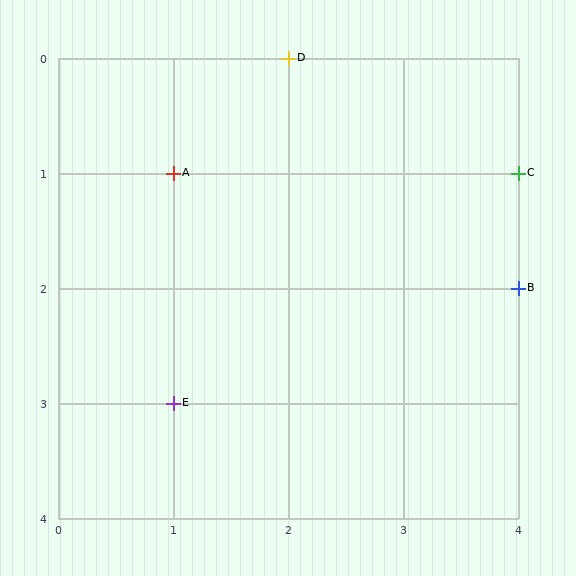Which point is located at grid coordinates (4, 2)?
Point B is at (4, 2).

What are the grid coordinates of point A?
Point A is at grid coordinates (1, 1).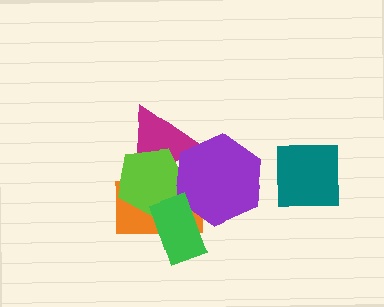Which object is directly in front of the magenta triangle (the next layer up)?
The lime pentagon is directly in front of the magenta triangle.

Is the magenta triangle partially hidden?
Yes, it is partially covered by another shape.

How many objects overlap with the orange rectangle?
4 objects overlap with the orange rectangle.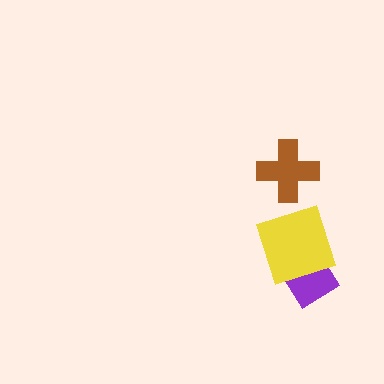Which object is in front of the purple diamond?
The yellow diamond is in front of the purple diamond.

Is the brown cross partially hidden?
No, no other shape covers it.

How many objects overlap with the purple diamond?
1 object overlaps with the purple diamond.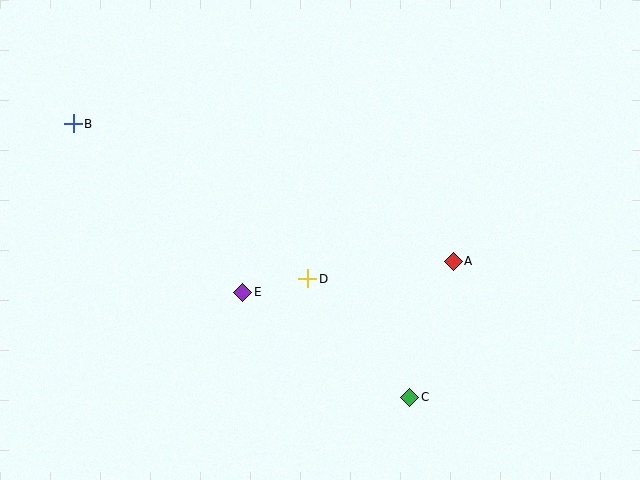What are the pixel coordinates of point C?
Point C is at (410, 397).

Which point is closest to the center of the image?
Point D at (308, 279) is closest to the center.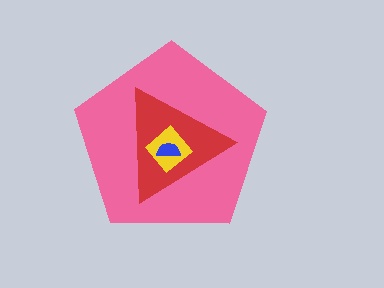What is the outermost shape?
The pink pentagon.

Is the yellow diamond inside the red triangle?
Yes.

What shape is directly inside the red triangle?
The yellow diamond.